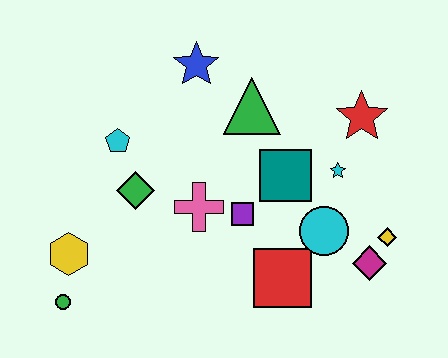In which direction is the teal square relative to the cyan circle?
The teal square is above the cyan circle.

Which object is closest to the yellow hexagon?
The green circle is closest to the yellow hexagon.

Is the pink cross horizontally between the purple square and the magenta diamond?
No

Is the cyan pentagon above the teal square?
Yes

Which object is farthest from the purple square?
The green circle is farthest from the purple square.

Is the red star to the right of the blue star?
Yes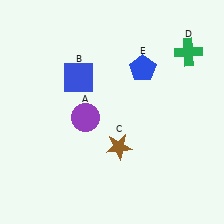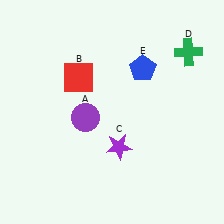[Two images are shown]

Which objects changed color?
B changed from blue to red. C changed from brown to purple.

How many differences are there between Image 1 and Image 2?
There are 2 differences between the two images.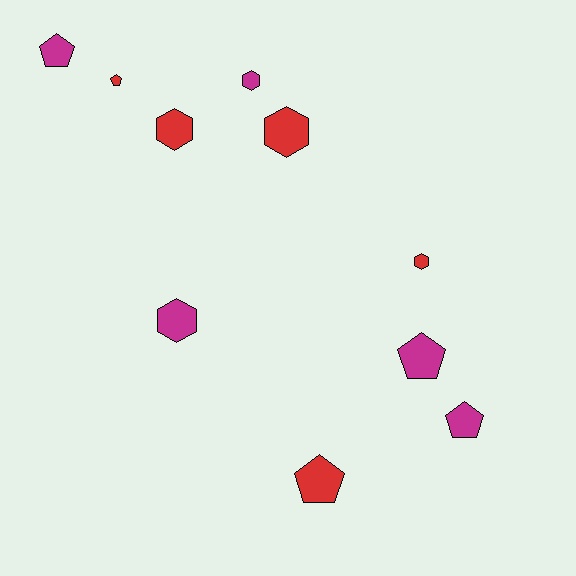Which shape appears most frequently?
Pentagon, with 5 objects.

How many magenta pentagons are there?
There are 3 magenta pentagons.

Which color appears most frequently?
Magenta, with 5 objects.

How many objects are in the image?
There are 10 objects.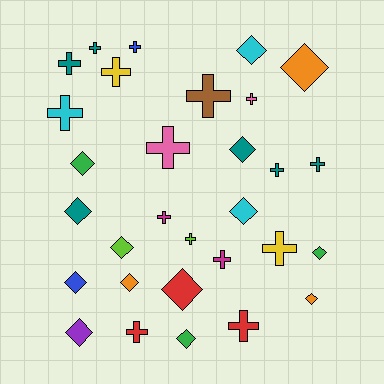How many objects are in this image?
There are 30 objects.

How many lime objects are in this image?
There are 2 lime objects.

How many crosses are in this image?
There are 16 crosses.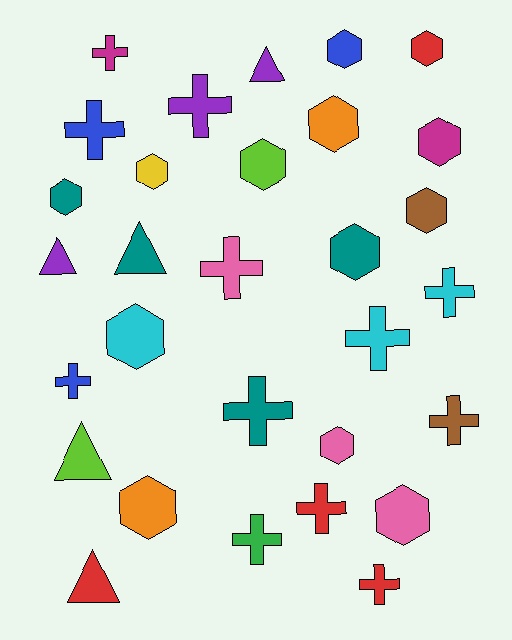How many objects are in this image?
There are 30 objects.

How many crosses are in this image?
There are 12 crosses.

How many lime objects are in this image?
There are 2 lime objects.